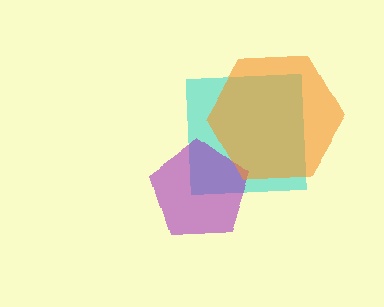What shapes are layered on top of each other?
The layered shapes are: a cyan square, a purple pentagon, an orange hexagon.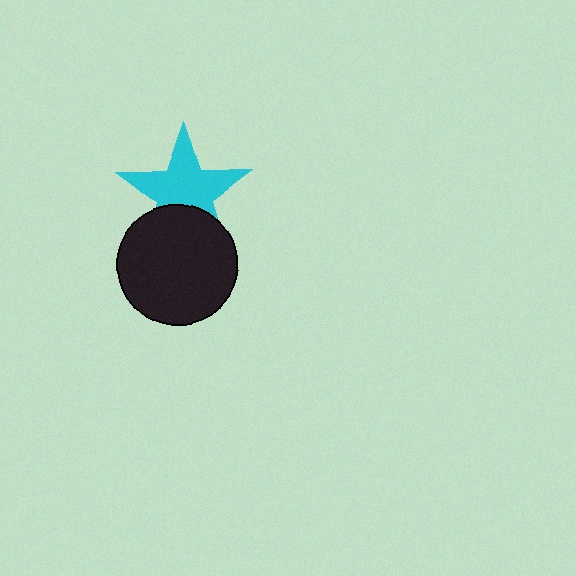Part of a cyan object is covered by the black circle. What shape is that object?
It is a star.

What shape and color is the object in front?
The object in front is a black circle.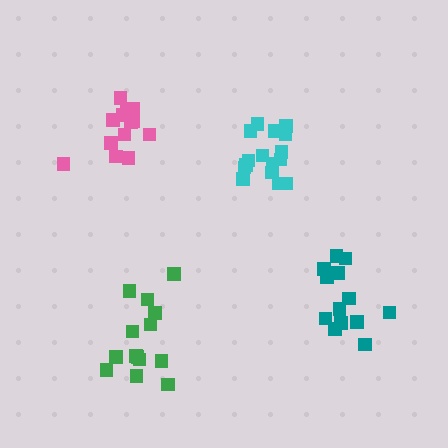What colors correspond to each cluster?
The clusters are colored: pink, green, cyan, teal.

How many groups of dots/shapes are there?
There are 4 groups.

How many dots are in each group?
Group 1: 13 dots, Group 2: 14 dots, Group 3: 16 dots, Group 4: 14 dots (57 total).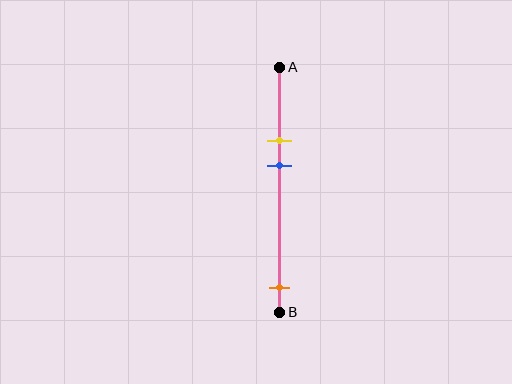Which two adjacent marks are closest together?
The yellow and blue marks are the closest adjacent pair.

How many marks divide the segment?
There are 3 marks dividing the segment.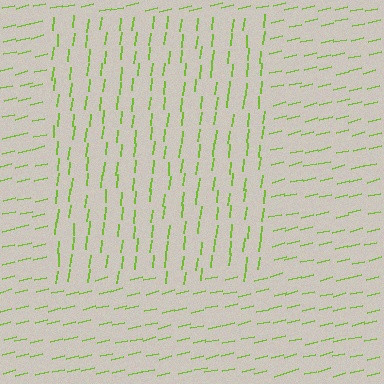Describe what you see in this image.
The image is filled with small lime line segments. A rectangle region in the image has lines oriented differently from the surrounding lines, creating a visible texture boundary.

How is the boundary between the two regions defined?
The boundary is defined purely by a change in line orientation (approximately 70 degrees difference). All lines are the same color and thickness.